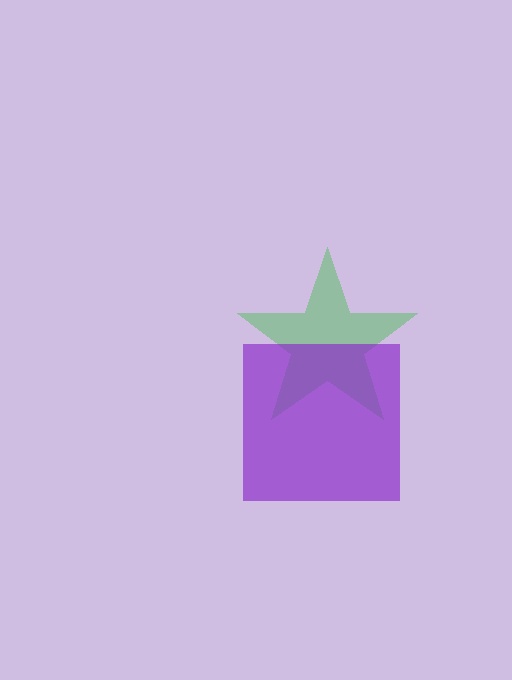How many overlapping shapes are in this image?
There are 2 overlapping shapes in the image.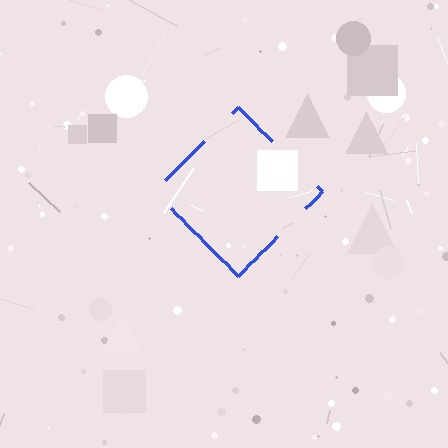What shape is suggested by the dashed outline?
The dashed outline suggests a diamond.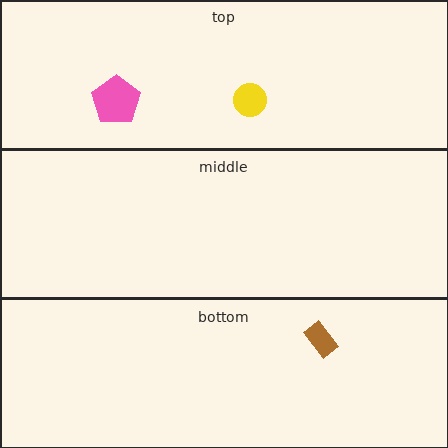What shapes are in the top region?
The pink pentagon, the yellow circle.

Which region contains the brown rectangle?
The bottom region.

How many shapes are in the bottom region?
1.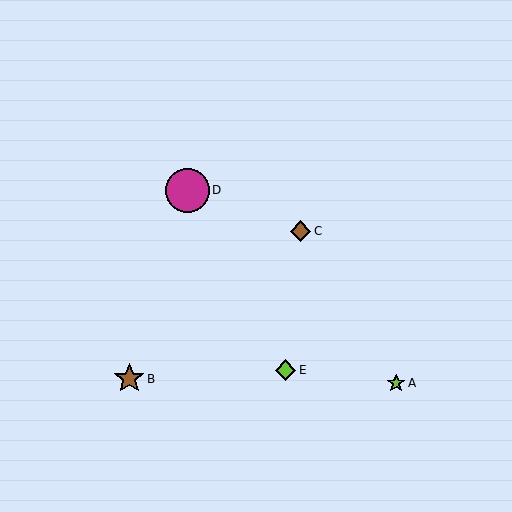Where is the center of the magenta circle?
The center of the magenta circle is at (187, 190).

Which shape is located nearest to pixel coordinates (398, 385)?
The lime star (labeled A) at (396, 383) is nearest to that location.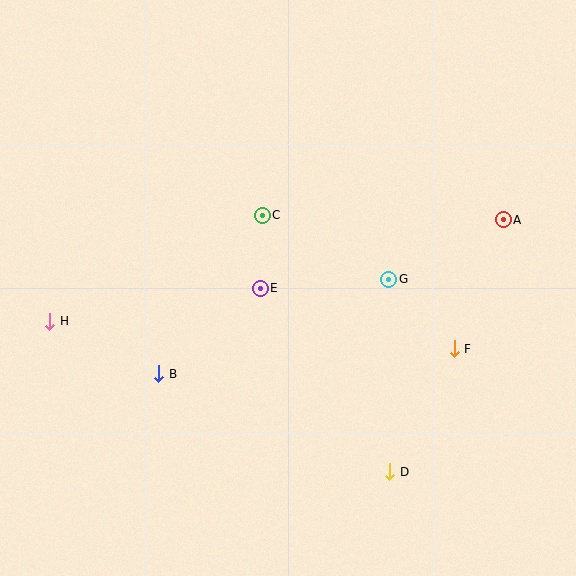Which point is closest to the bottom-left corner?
Point B is closest to the bottom-left corner.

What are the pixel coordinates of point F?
Point F is at (454, 349).